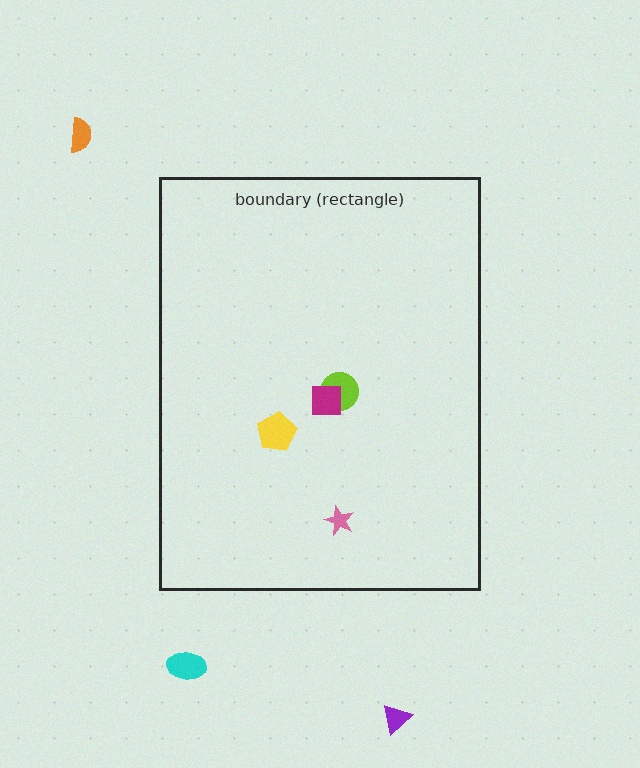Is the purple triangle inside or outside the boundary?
Outside.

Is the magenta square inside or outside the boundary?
Inside.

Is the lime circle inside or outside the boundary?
Inside.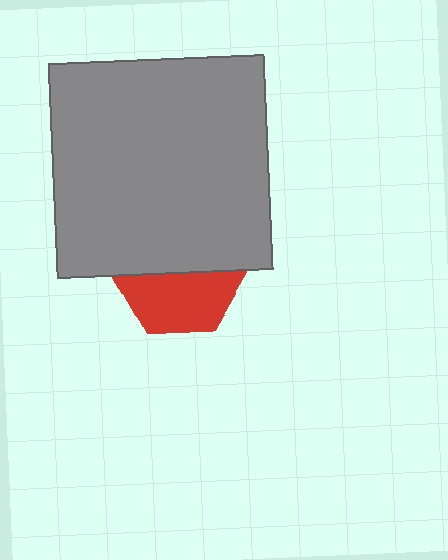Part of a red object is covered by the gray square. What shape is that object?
It is a hexagon.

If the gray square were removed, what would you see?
You would see the complete red hexagon.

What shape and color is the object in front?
The object in front is a gray square.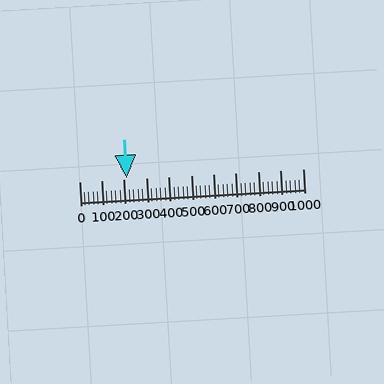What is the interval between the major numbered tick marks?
The major tick marks are spaced 100 units apart.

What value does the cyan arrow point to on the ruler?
The cyan arrow points to approximately 213.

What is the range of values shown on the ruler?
The ruler shows values from 0 to 1000.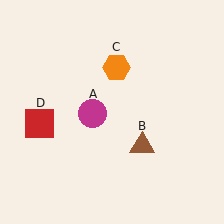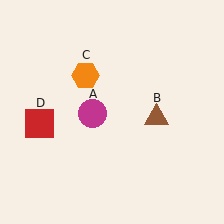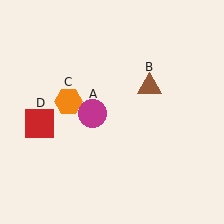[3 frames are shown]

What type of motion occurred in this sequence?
The brown triangle (object B), orange hexagon (object C) rotated counterclockwise around the center of the scene.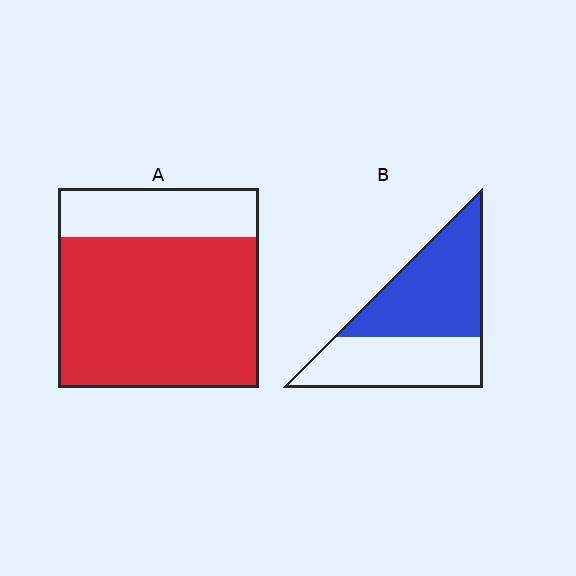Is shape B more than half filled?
Yes.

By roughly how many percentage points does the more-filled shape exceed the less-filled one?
By roughly 20 percentage points (A over B).